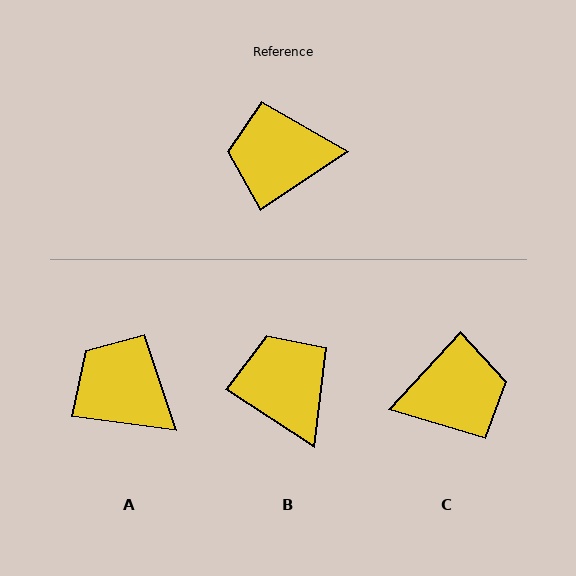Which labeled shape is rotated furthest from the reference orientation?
C, about 166 degrees away.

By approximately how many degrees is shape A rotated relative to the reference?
Approximately 41 degrees clockwise.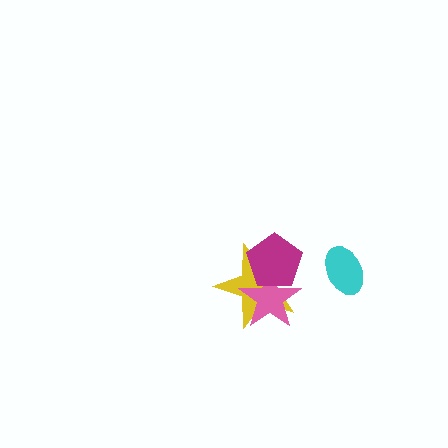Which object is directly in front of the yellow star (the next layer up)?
The pink star is directly in front of the yellow star.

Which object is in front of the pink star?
The magenta pentagon is in front of the pink star.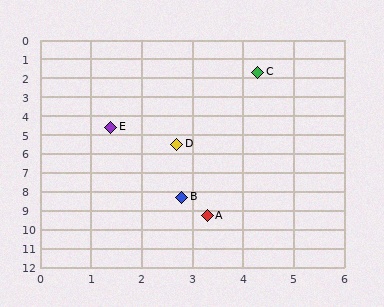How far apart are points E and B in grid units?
Points E and B are about 4.0 grid units apart.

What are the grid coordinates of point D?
Point D is at approximately (2.7, 5.5).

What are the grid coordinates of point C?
Point C is at approximately (4.3, 1.7).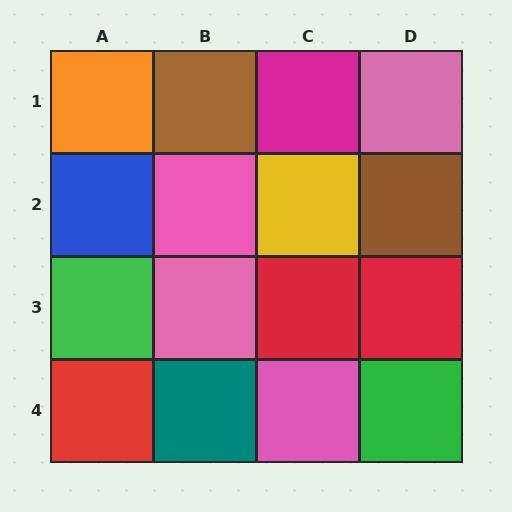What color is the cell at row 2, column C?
Yellow.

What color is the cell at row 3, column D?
Red.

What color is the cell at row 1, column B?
Brown.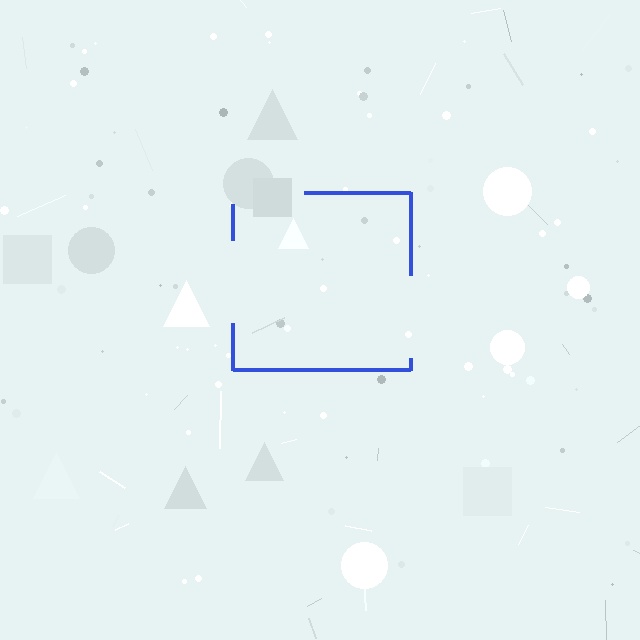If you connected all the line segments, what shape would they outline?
They would outline a square.